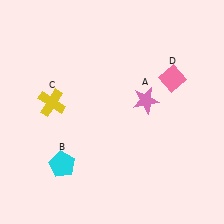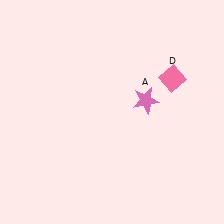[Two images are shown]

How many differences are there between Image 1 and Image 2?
There are 2 differences between the two images.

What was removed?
The cyan pentagon (B), the yellow cross (C) were removed in Image 2.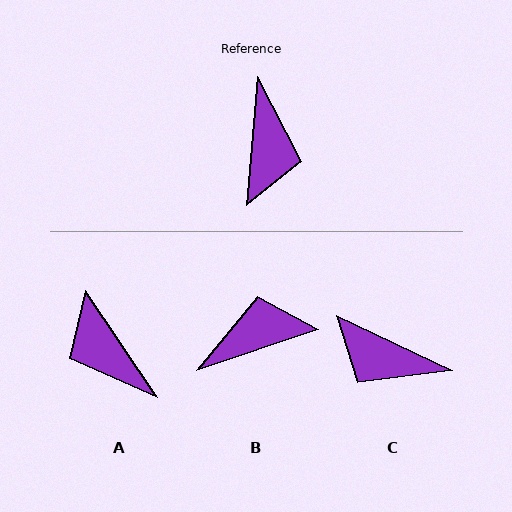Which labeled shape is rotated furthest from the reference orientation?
A, about 141 degrees away.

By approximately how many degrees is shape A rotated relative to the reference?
Approximately 141 degrees clockwise.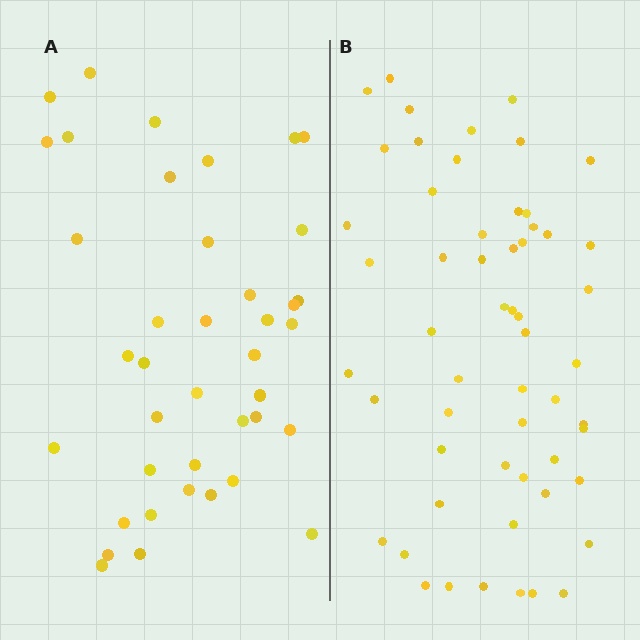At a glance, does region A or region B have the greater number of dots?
Region B (the right region) has more dots.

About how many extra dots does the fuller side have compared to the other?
Region B has approximately 15 more dots than region A.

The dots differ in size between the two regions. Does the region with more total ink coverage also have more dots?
No. Region A has more total ink coverage because its dots are larger, but region B actually contains more individual dots. Total area can be misleading — the number of items is what matters here.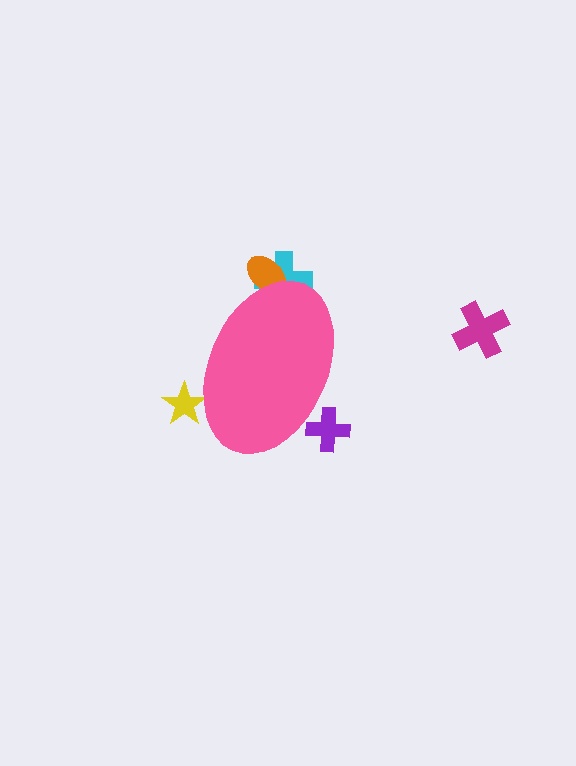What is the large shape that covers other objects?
A pink ellipse.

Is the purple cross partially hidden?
Yes, the purple cross is partially hidden behind the pink ellipse.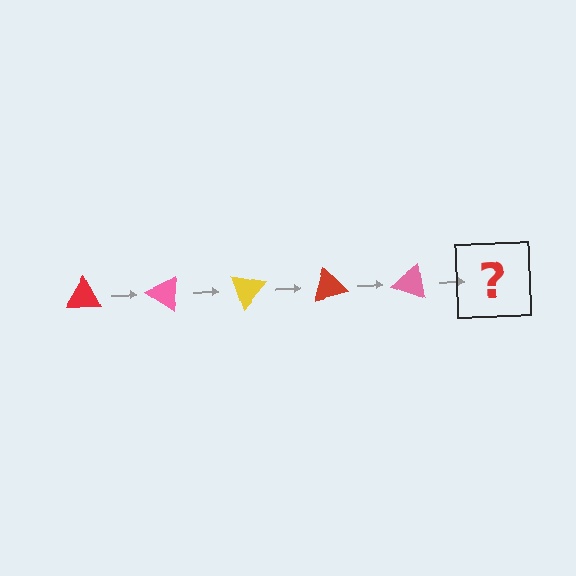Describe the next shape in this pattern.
It should be a yellow triangle, rotated 175 degrees from the start.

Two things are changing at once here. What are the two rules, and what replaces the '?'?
The two rules are that it rotates 35 degrees each step and the color cycles through red, pink, and yellow. The '?' should be a yellow triangle, rotated 175 degrees from the start.